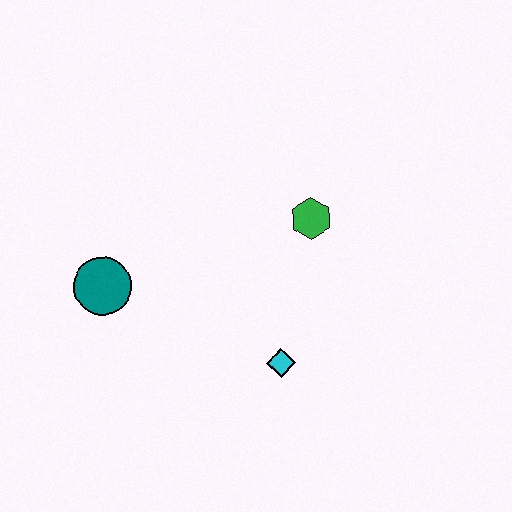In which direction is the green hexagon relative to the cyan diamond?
The green hexagon is above the cyan diamond.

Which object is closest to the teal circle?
The cyan diamond is closest to the teal circle.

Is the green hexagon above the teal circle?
Yes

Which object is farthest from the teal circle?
The green hexagon is farthest from the teal circle.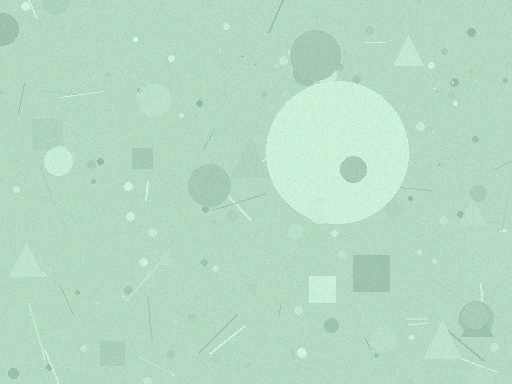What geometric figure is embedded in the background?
A circle is embedded in the background.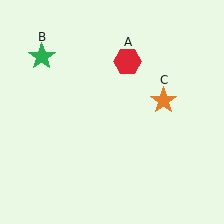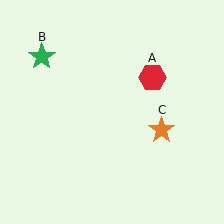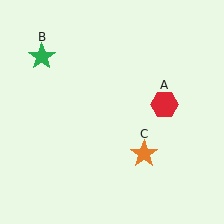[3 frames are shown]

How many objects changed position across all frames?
2 objects changed position: red hexagon (object A), orange star (object C).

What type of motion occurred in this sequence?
The red hexagon (object A), orange star (object C) rotated clockwise around the center of the scene.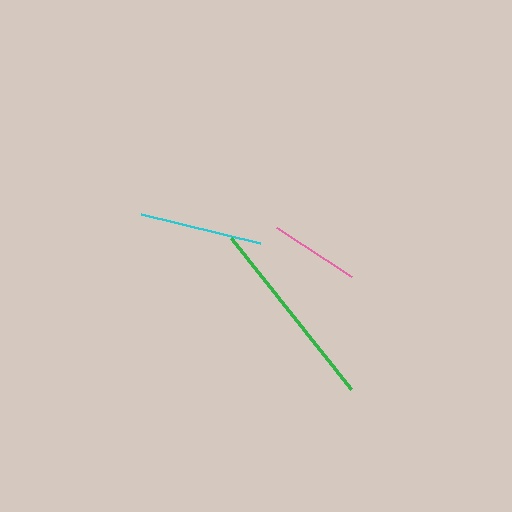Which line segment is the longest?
The green line is the longest at approximately 193 pixels.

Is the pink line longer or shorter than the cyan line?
The cyan line is longer than the pink line.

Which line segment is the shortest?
The pink line is the shortest at approximately 91 pixels.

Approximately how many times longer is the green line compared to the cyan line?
The green line is approximately 1.6 times the length of the cyan line.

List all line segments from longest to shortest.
From longest to shortest: green, cyan, pink.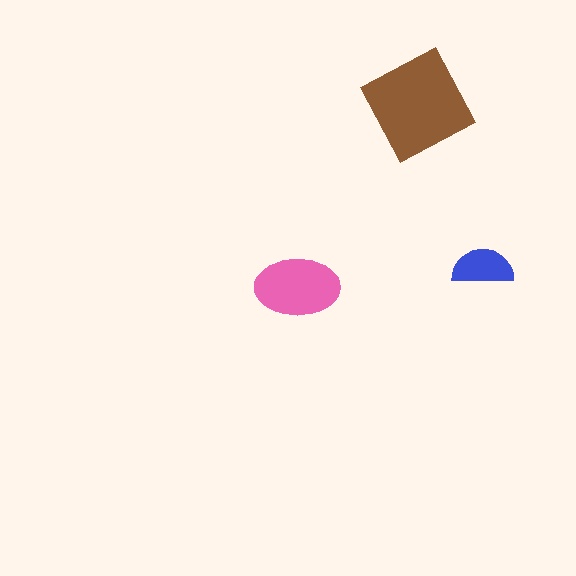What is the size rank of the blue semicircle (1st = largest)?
3rd.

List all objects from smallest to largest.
The blue semicircle, the pink ellipse, the brown square.